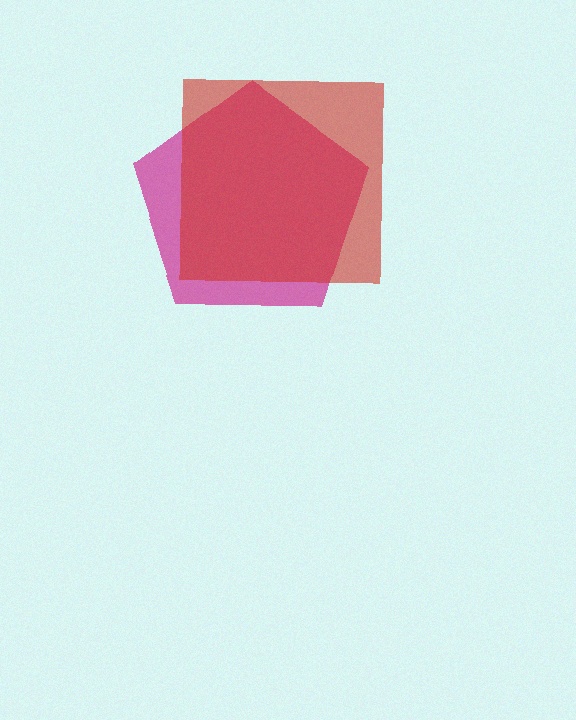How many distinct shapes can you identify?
There are 2 distinct shapes: a magenta pentagon, a red square.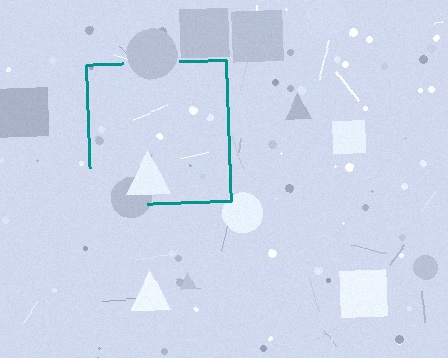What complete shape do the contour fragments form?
The contour fragments form a square.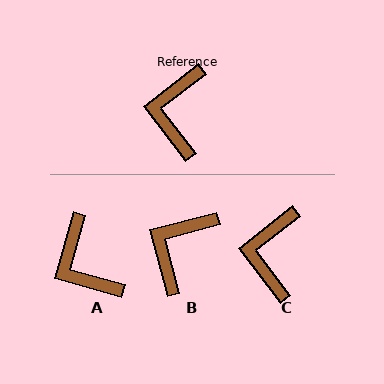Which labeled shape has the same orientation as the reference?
C.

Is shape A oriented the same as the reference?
No, it is off by about 37 degrees.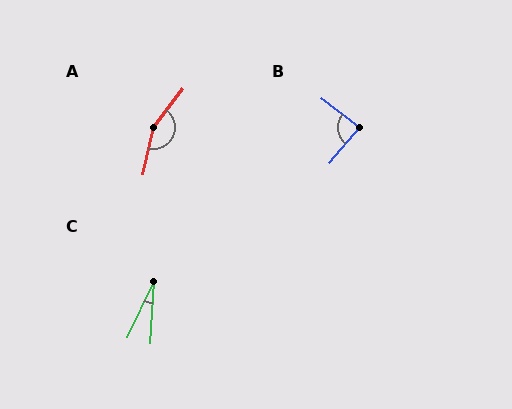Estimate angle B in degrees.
Approximately 87 degrees.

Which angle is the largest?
A, at approximately 155 degrees.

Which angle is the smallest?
C, at approximately 23 degrees.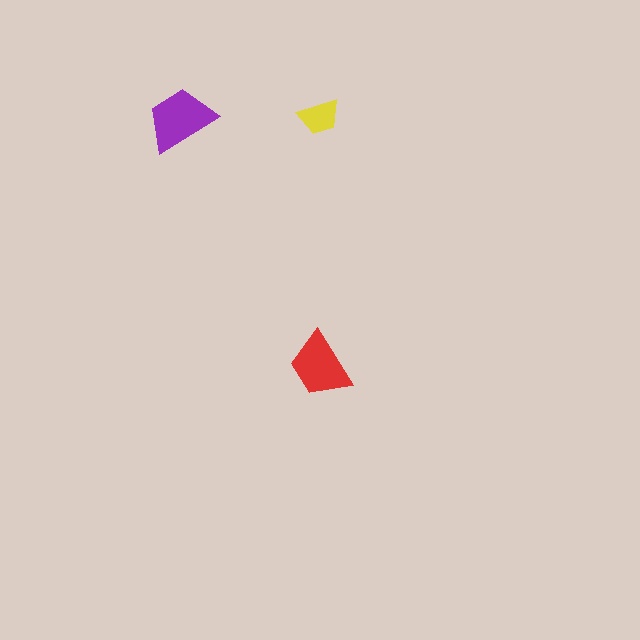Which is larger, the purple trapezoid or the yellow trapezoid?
The purple one.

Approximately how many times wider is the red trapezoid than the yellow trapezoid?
About 1.5 times wider.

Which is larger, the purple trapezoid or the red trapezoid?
The purple one.